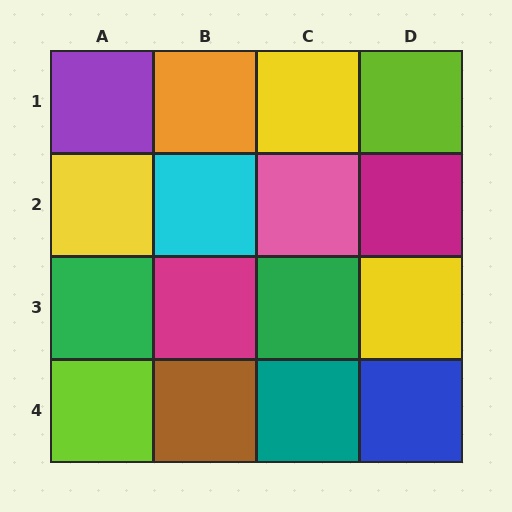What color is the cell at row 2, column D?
Magenta.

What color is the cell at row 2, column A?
Yellow.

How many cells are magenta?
2 cells are magenta.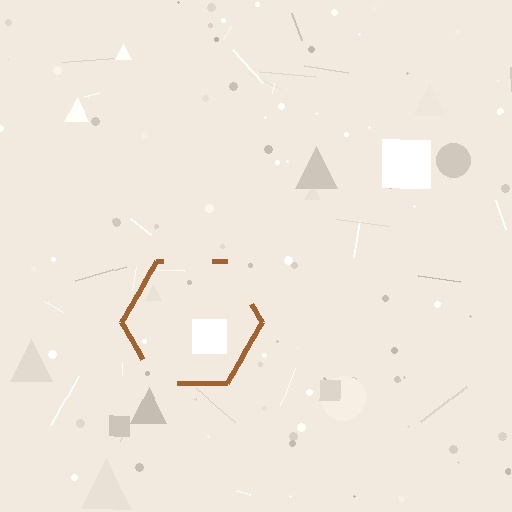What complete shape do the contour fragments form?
The contour fragments form a hexagon.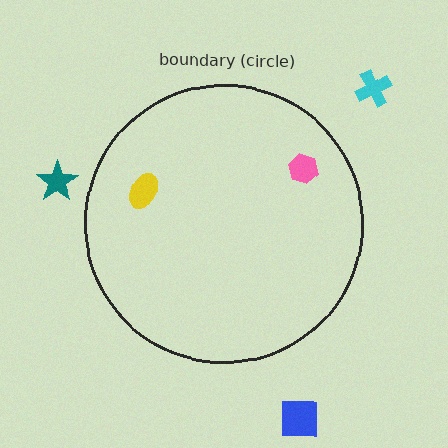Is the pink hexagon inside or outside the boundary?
Inside.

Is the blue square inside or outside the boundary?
Outside.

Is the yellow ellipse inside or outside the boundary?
Inside.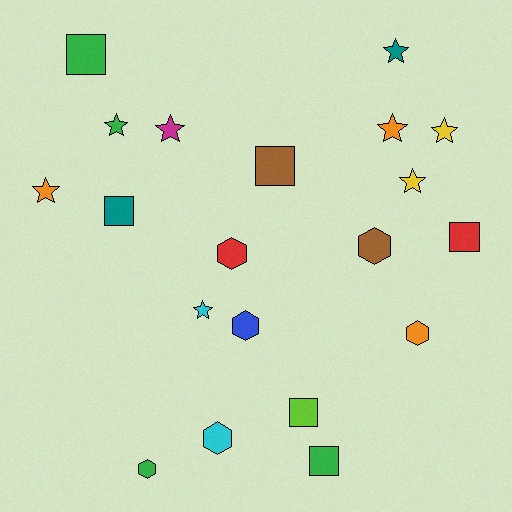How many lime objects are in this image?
There is 1 lime object.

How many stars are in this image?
There are 8 stars.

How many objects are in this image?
There are 20 objects.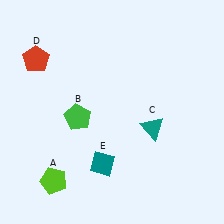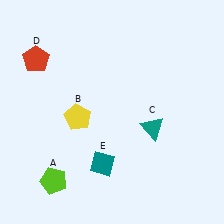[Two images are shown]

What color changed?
The pentagon (B) changed from green in Image 1 to yellow in Image 2.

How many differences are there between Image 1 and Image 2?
There is 1 difference between the two images.